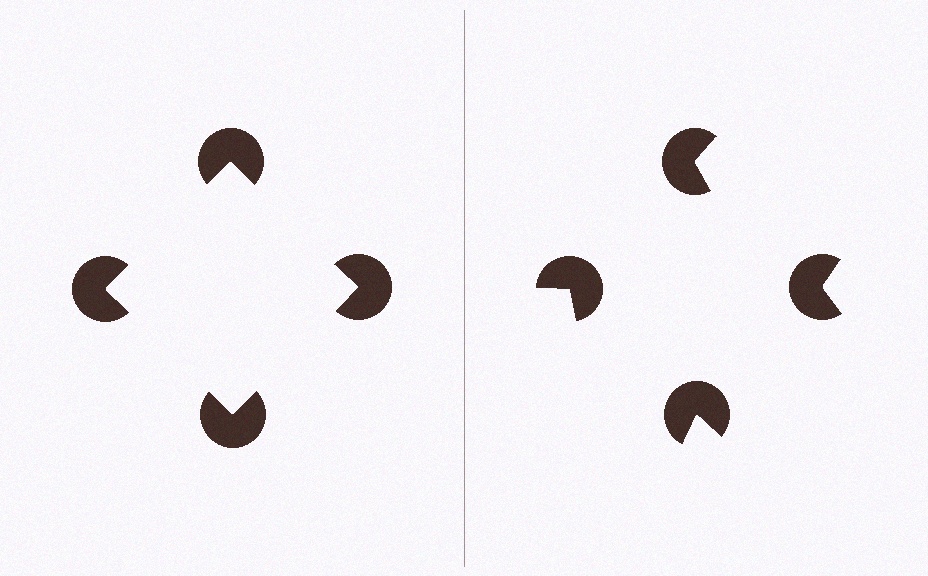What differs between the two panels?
The pac-man discs are positioned identically on both sides; only the wedge orientations differ. On the left they align to a square; on the right they are misaligned.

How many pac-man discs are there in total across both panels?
8 — 4 on each side.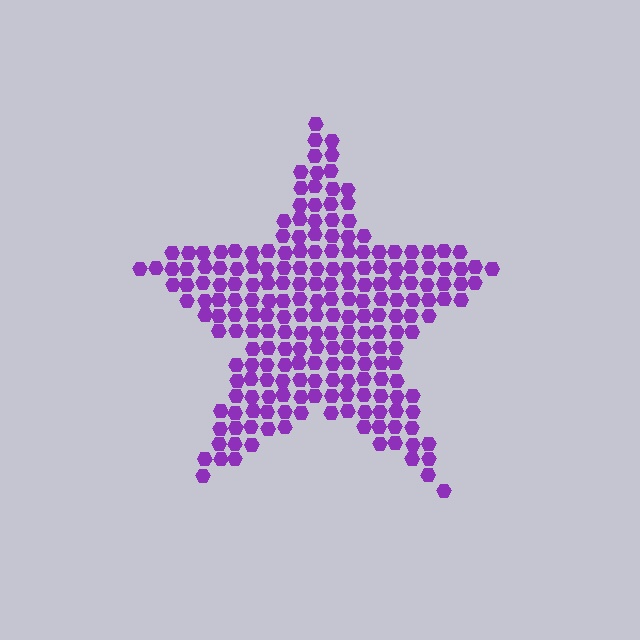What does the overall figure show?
The overall figure shows a star.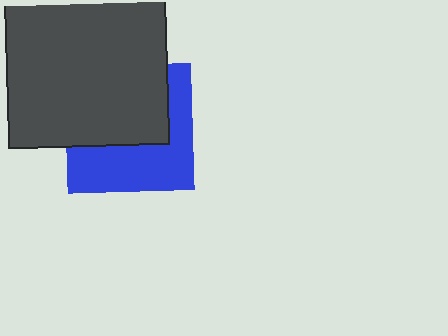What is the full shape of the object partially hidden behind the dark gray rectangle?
The partially hidden object is a blue square.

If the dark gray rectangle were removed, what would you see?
You would see the complete blue square.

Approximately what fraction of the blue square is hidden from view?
Roughly 53% of the blue square is hidden behind the dark gray rectangle.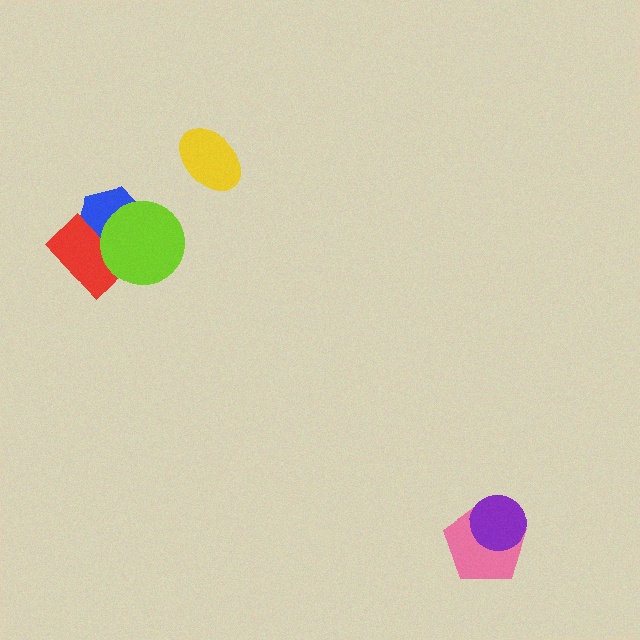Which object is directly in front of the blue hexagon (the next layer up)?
The red rectangle is directly in front of the blue hexagon.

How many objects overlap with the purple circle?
1 object overlaps with the purple circle.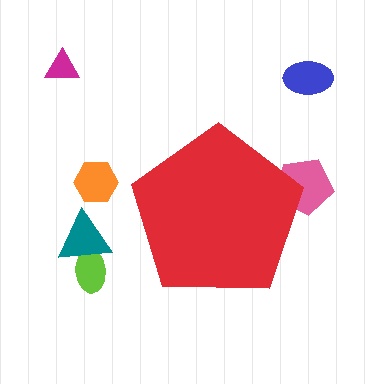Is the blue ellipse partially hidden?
No, the blue ellipse is fully visible.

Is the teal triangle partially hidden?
No, the teal triangle is fully visible.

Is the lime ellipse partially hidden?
No, the lime ellipse is fully visible.